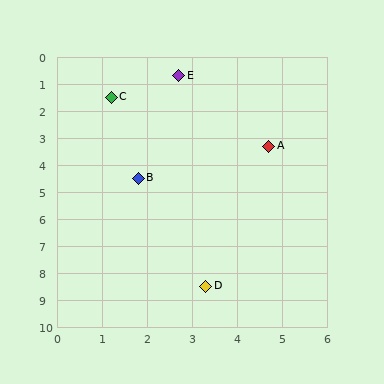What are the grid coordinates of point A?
Point A is at approximately (4.7, 3.3).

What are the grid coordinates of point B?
Point B is at approximately (1.8, 4.5).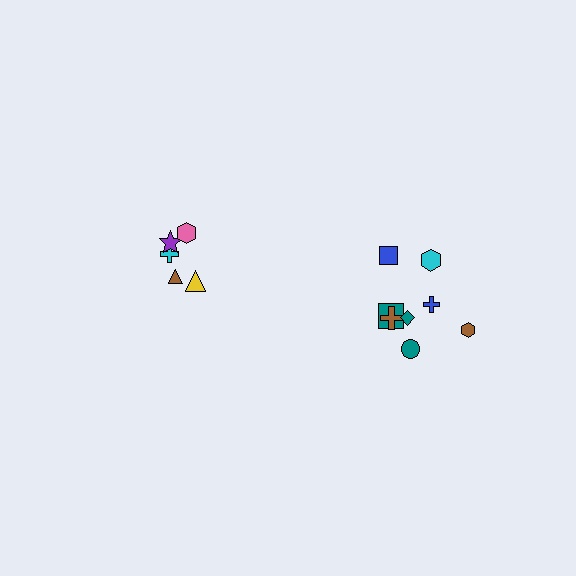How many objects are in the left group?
There are 5 objects.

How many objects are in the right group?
There are 8 objects.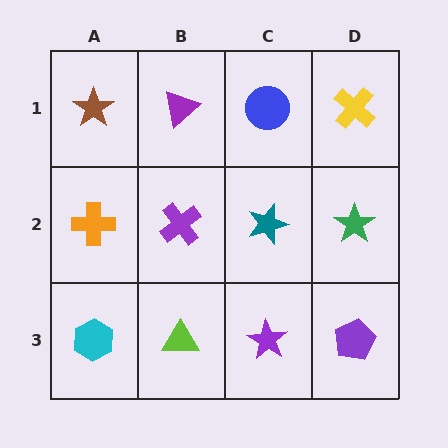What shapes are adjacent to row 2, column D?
A yellow cross (row 1, column D), a purple pentagon (row 3, column D), a teal star (row 2, column C).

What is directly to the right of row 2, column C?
A green star.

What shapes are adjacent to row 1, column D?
A green star (row 2, column D), a blue circle (row 1, column C).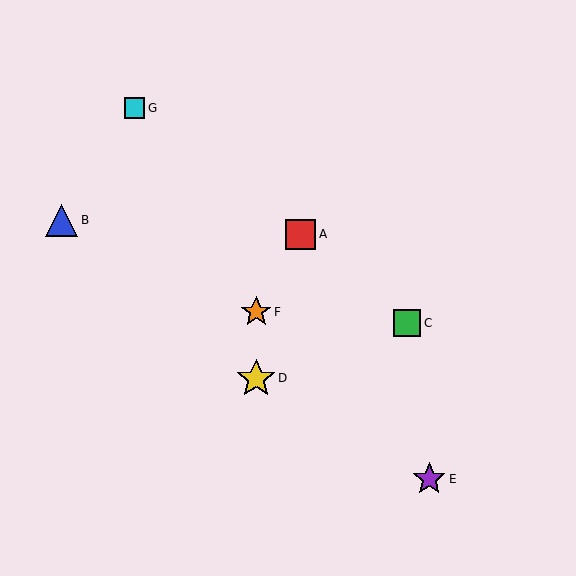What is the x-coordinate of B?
Object B is at x≈62.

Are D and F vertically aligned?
Yes, both are at x≈256.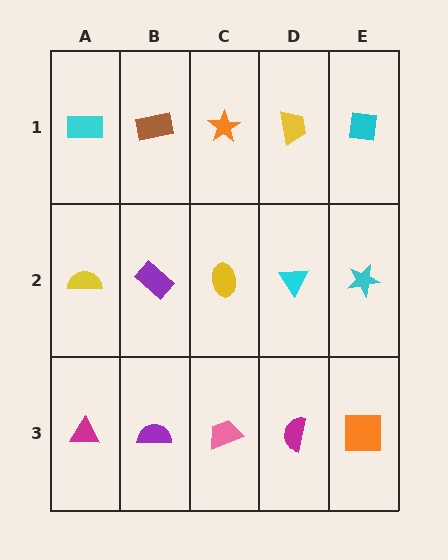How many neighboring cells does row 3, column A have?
2.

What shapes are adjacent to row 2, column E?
A cyan square (row 1, column E), an orange square (row 3, column E), a cyan triangle (row 2, column D).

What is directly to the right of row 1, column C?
A yellow trapezoid.